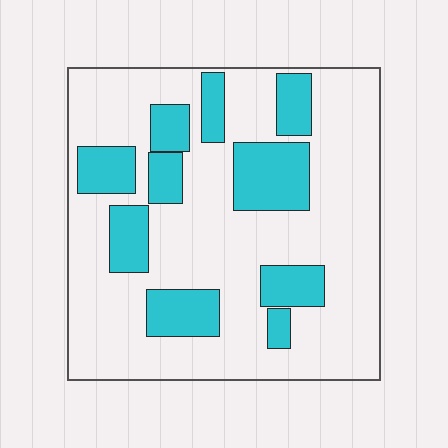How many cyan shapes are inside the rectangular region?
10.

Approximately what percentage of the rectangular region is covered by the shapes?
Approximately 25%.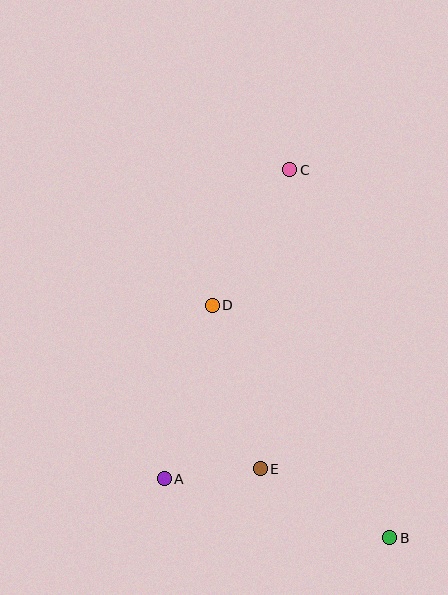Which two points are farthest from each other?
Points B and C are farthest from each other.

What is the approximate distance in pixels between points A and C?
The distance between A and C is approximately 333 pixels.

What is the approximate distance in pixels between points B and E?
The distance between B and E is approximately 147 pixels.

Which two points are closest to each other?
Points A and E are closest to each other.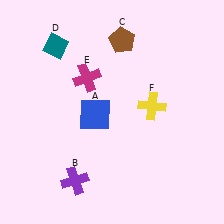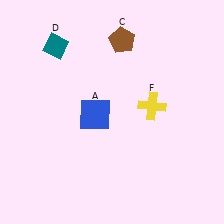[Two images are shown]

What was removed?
The magenta cross (E), the purple cross (B) were removed in Image 2.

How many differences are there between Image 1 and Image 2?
There are 2 differences between the two images.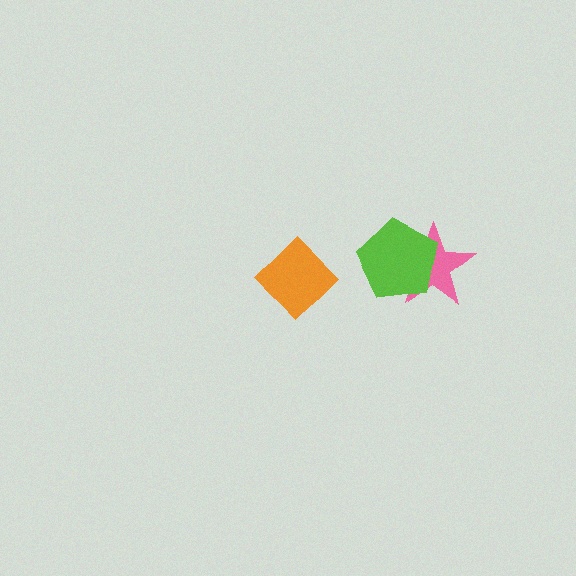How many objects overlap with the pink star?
1 object overlaps with the pink star.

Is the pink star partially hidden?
Yes, it is partially covered by another shape.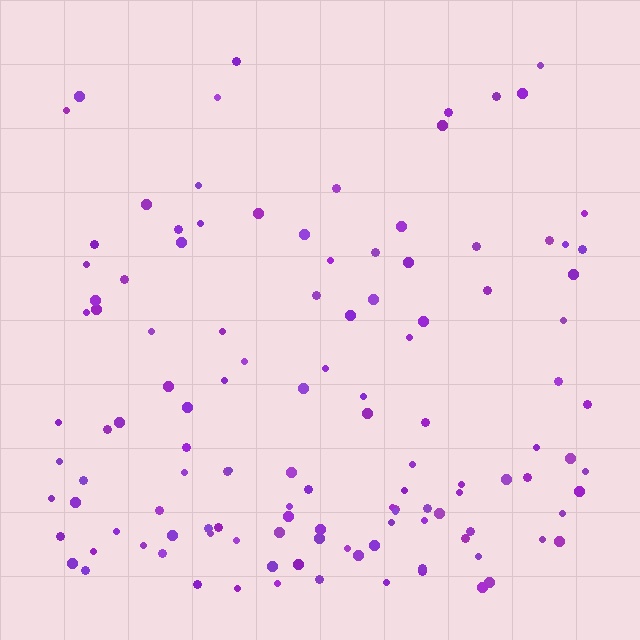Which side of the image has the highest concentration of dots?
The bottom.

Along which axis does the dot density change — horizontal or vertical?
Vertical.